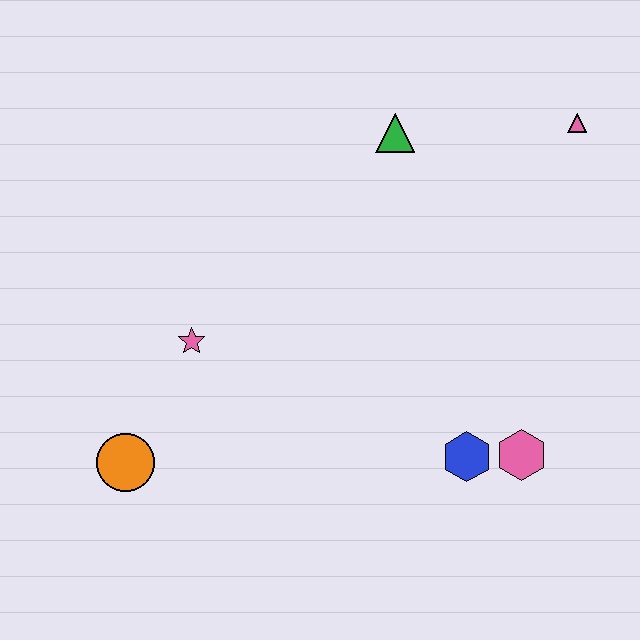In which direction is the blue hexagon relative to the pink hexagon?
The blue hexagon is to the left of the pink hexagon.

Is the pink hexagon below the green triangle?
Yes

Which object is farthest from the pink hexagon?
The orange circle is farthest from the pink hexagon.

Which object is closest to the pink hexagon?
The blue hexagon is closest to the pink hexagon.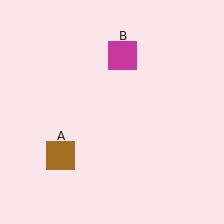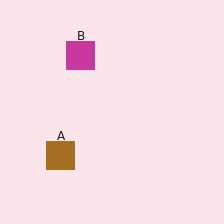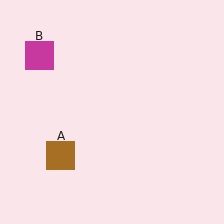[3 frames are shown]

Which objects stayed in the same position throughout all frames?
Brown square (object A) remained stationary.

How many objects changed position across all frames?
1 object changed position: magenta square (object B).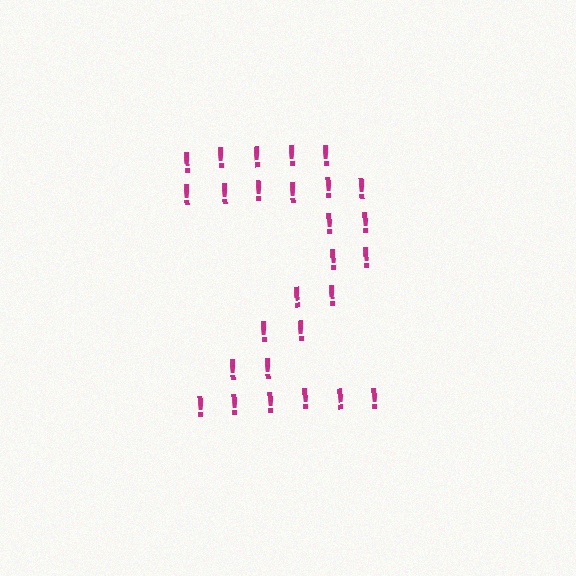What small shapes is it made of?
It is made of small exclamation marks.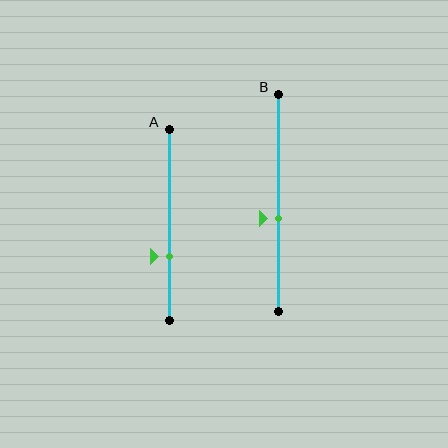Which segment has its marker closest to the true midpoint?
Segment B has its marker closest to the true midpoint.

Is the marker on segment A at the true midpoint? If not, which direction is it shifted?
No, the marker on segment A is shifted downward by about 16% of the segment length.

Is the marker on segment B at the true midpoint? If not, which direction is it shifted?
No, the marker on segment B is shifted downward by about 7% of the segment length.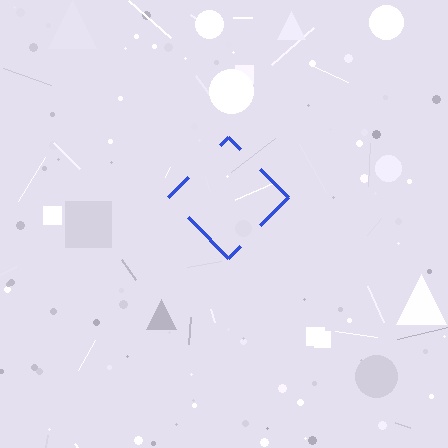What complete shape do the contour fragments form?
The contour fragments form a diamond.